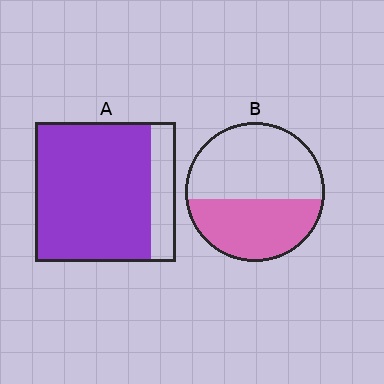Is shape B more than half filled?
No.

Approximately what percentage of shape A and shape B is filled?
A is approximately 80% and B is approximately 45%.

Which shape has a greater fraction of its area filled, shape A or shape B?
Shape A.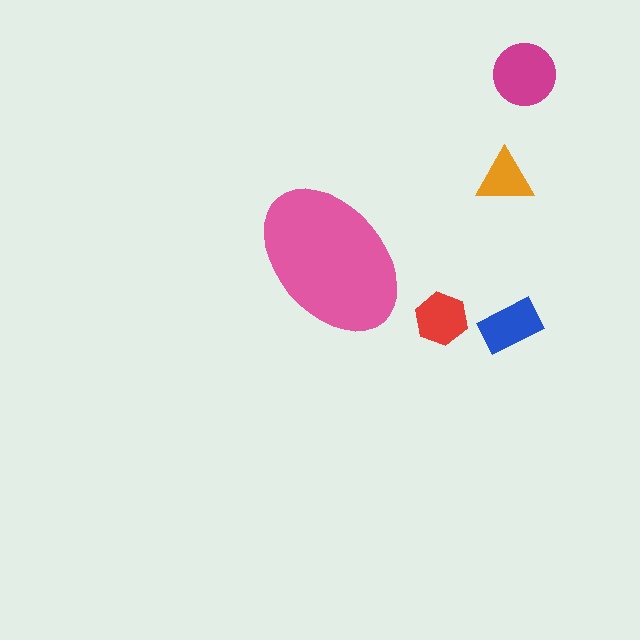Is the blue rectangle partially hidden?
No, the blue rectangle is fully visible.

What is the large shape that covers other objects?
A pink ellipse.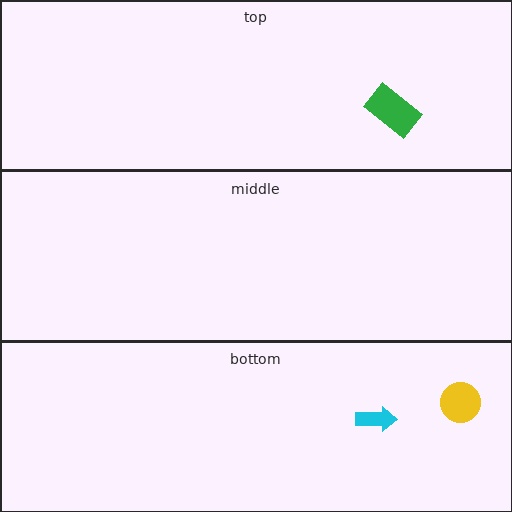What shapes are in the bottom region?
The yellow circle, the cyan arrow.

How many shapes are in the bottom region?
2.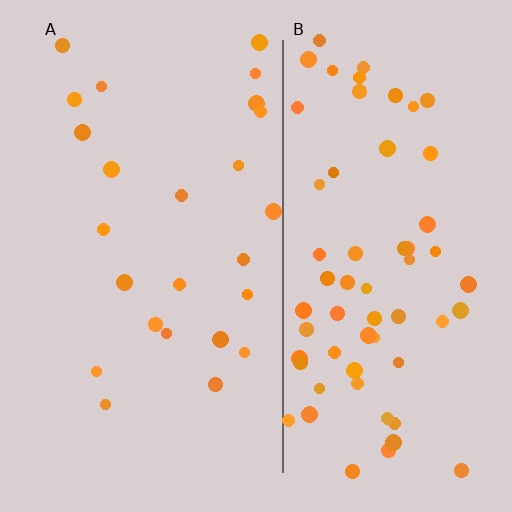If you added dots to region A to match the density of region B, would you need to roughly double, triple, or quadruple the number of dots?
Approximately triple.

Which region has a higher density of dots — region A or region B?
B (the right).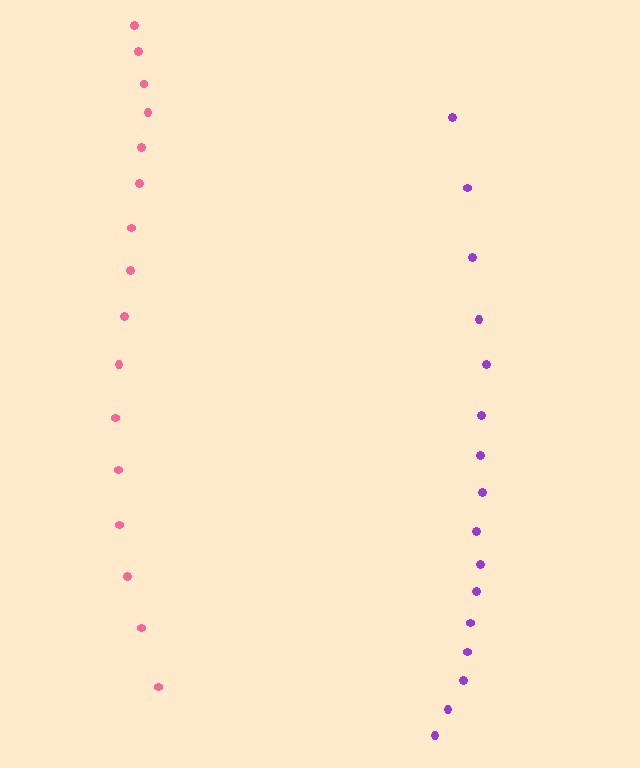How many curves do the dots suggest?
There are 2 distinct paths.